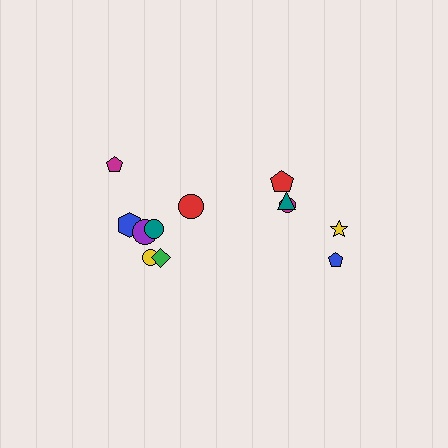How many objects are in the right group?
There are 5 objects.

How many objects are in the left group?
There are 7 objects.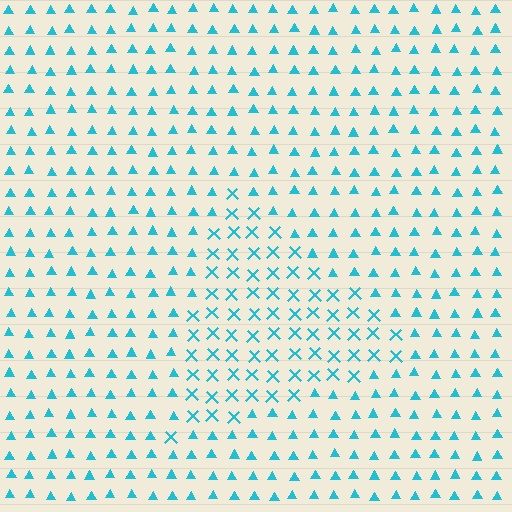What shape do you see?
I see a triangle.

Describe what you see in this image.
The image is filled with small cyan elements arranged in a uniform grid. A triangle-shaped region contains X marks, while the surrounding area contains triangles. The boundary is defined purely by the change in element shape.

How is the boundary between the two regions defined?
The boundary is defined by a change in element shape: X marks inside vs. triangles outside. All elements share the same color and spacing.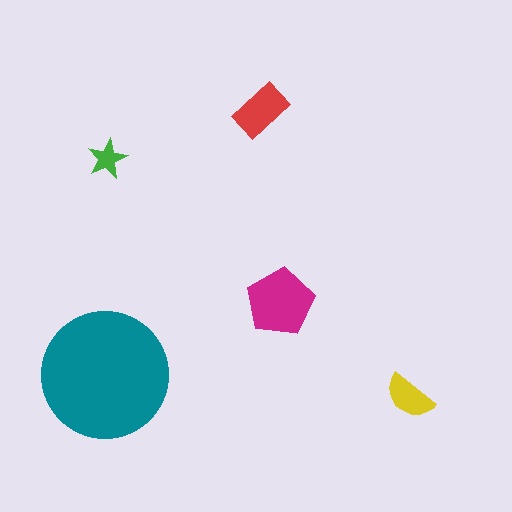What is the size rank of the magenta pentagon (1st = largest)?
2nd.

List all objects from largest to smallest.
The teal circle, the magenta pentagon, the red rectangle, the yellow semicircle, the green star.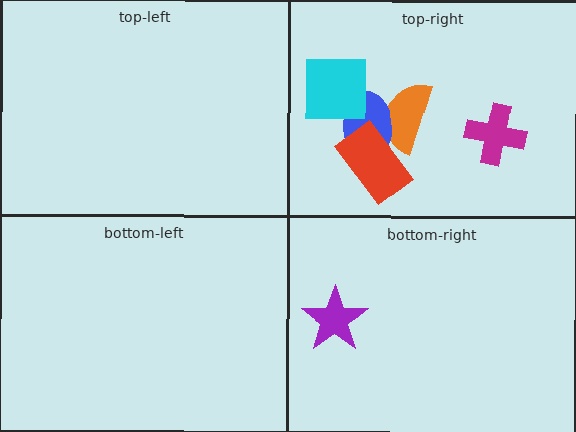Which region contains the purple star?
The bottom-right region.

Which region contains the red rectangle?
The top-right region.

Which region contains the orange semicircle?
The top-right region.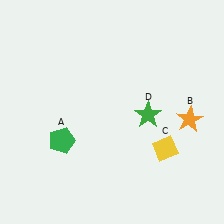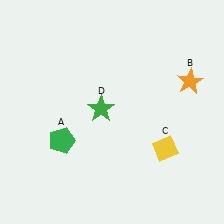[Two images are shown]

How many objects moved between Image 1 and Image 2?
2 objects moved between the two images.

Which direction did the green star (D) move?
The green star (D) moved left.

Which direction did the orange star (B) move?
The orange star (B) moved up.